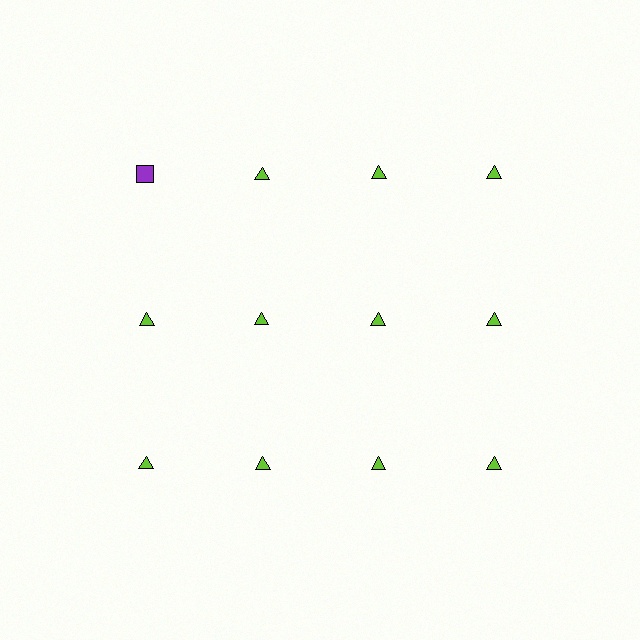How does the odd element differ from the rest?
It differs in both color (purple instead of lime) and shape (square instead of triangle).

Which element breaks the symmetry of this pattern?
The purple square in the top row, leftmost column breaks the symmetry. All other shapes are lime triangles.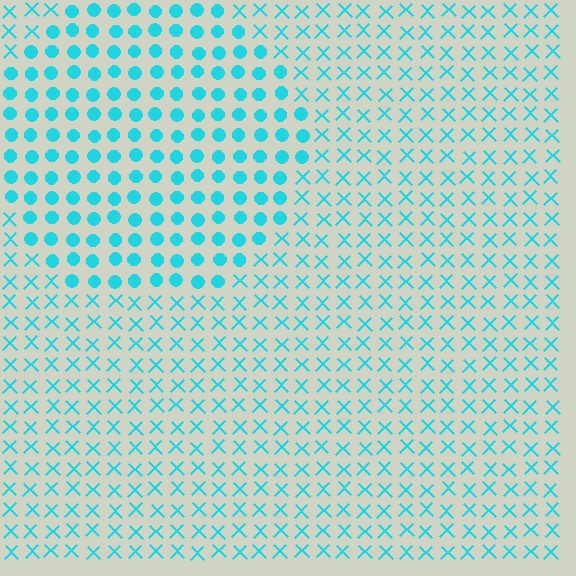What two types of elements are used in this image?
The image uses circles inside the circle region and X marks outside it.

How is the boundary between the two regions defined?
The boundary is defined by a change in element shape: circles inside vs. X marks outside. All elements share the same color and spacing.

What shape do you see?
I see a circle.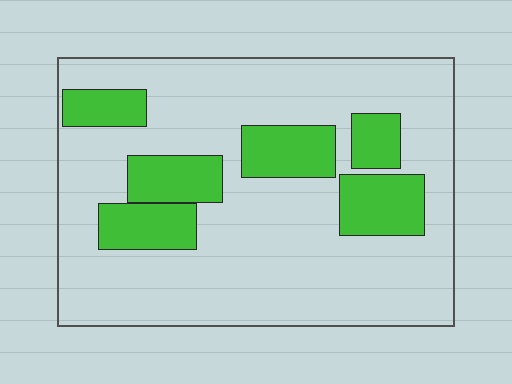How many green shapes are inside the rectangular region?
6.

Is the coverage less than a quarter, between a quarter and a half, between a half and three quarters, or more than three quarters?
Less than a quarter.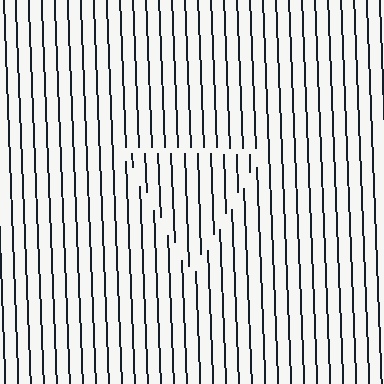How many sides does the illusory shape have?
3 sides — the line-ends trace a triangle.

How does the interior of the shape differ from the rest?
The interior of the shape contains the same grating, shifted by half a period — the contour is defined by the phase discontinuity where line-ends from the inner and outer gratings abut.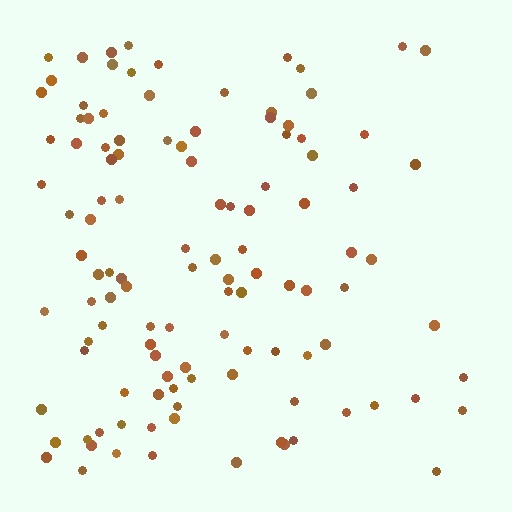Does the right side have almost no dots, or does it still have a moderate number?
Still a moderate number, just noticeably fewer than the left.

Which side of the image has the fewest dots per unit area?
The right.